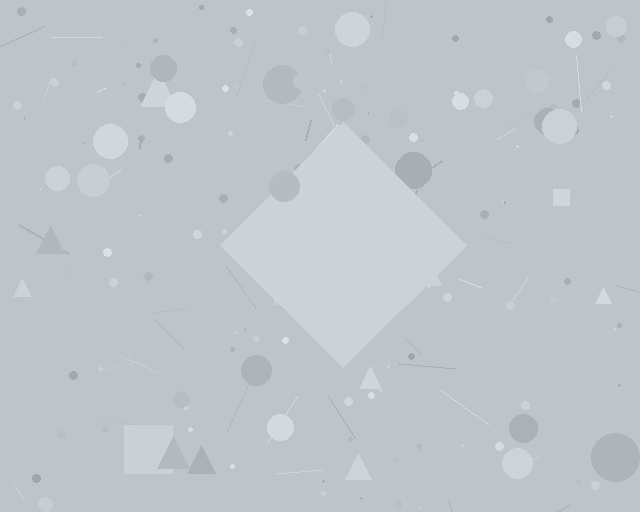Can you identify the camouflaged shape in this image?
The camouflaged shape is a diamond.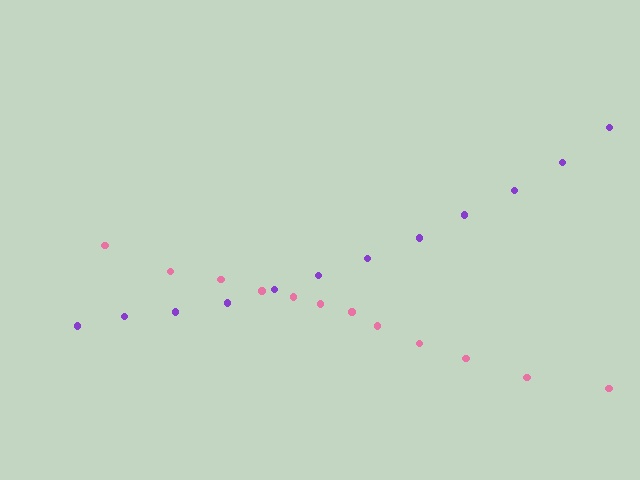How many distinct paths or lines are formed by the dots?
There are 2 distinct paths.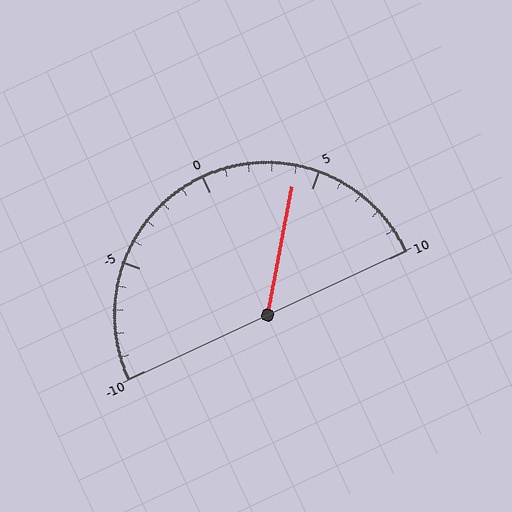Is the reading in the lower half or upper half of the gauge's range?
The reading is in the upper half of the range (-10 to 10).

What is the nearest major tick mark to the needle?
The nearest major tick mark is 5.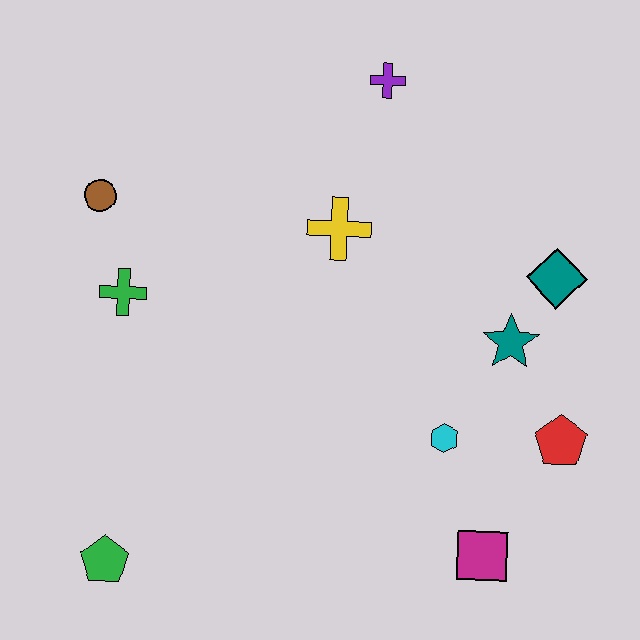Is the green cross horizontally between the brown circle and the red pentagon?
Yes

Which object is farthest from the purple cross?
The green pentagon is farthest from the purple cross.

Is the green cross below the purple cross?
Yes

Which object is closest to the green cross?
The brown circle is closest to the green cross.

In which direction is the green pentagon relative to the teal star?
The green pentagon is to the left of the teal star.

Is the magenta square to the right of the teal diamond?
No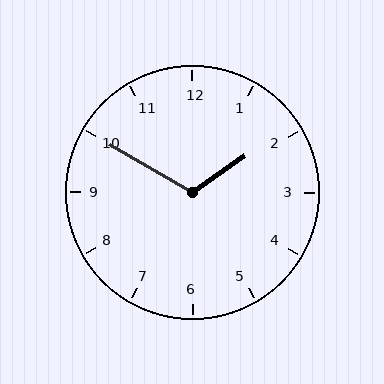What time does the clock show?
1:50.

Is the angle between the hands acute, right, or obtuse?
It is obtuse.